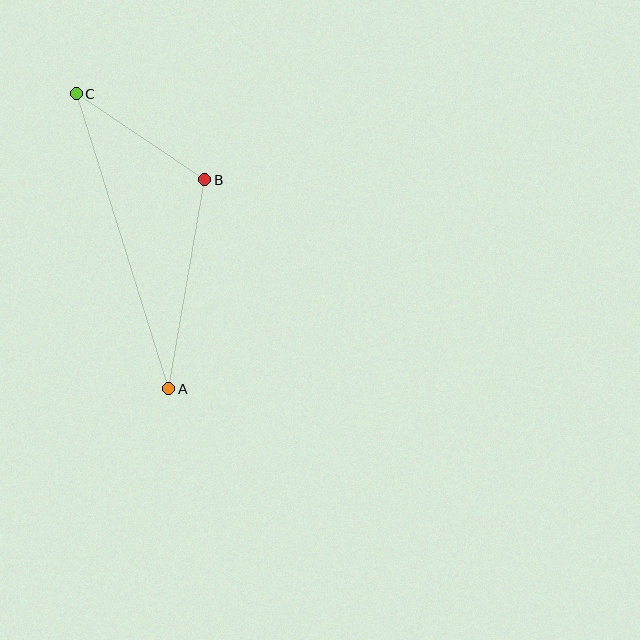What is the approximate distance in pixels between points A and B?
The distance between A and B is approximately 212 pixels.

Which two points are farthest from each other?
Points A and C are farthest from each other.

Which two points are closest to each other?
Points B and C are closest to each other.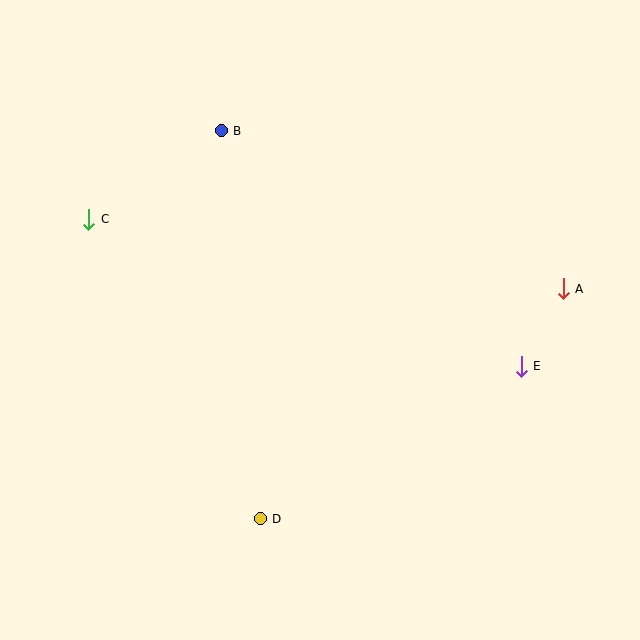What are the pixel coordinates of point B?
Point B is at (221, 131).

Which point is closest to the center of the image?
Point E at (521, 366) is closest to the center.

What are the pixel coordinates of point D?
Point D is at (260, 519).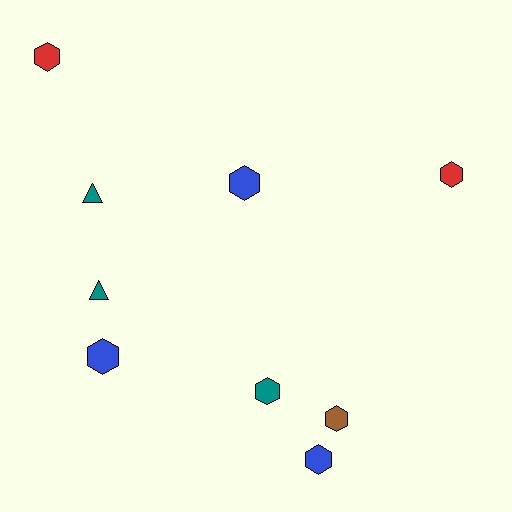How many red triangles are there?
There are no red triangles.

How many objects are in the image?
There are 9 objects.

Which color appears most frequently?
Teal, with 3 objects.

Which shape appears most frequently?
Hexagon, with 7 objects.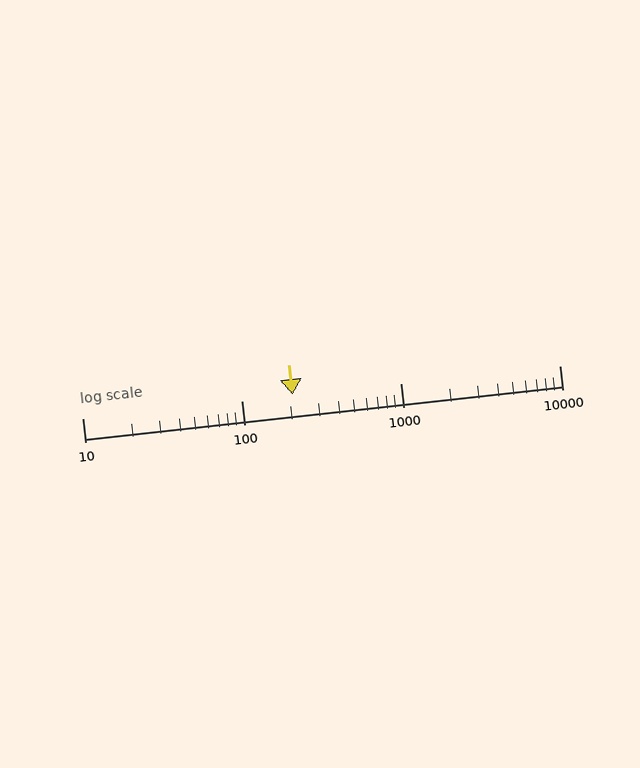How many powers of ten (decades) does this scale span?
The scale spans 3 decades, from 10 to 10000.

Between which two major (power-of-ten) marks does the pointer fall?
The pointer is between 100 and 1000.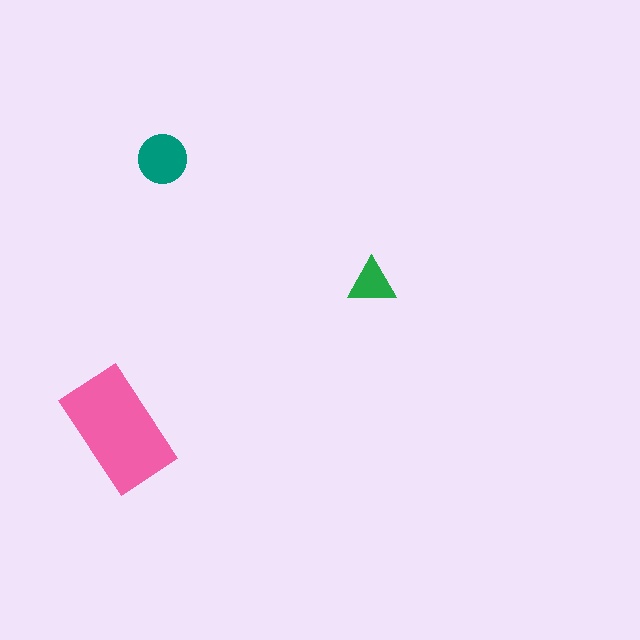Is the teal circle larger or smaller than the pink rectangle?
Smaller.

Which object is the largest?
The pink rectangle.